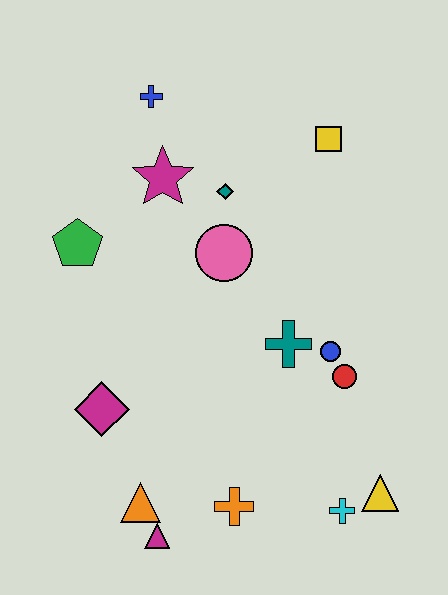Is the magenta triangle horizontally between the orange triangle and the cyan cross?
Yes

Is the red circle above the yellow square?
No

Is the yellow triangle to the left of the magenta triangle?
No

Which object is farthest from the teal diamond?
The magenta triangle is farthest from the teal diamond.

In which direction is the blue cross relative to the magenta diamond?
The blue cross is above the magenta diamond.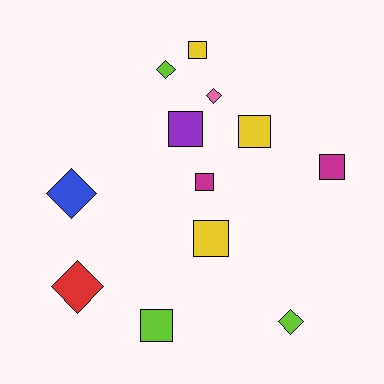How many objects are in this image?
There are 12 objects.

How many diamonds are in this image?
There are 5 diamonds.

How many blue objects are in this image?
There is 1 blue object.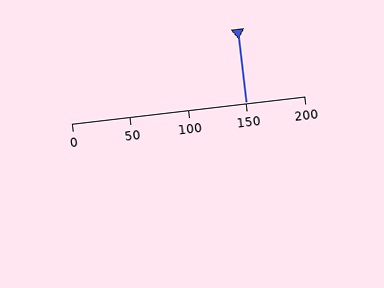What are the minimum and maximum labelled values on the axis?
The axis runs from 0 to 200.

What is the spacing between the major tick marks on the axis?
The major ticks are spaced 50 apart.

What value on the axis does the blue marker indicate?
The marker indicates approximately 150.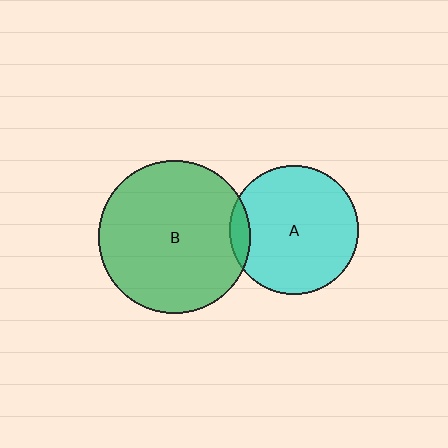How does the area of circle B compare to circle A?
Approximately 1.4 times.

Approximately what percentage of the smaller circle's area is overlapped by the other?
Approximately 10%.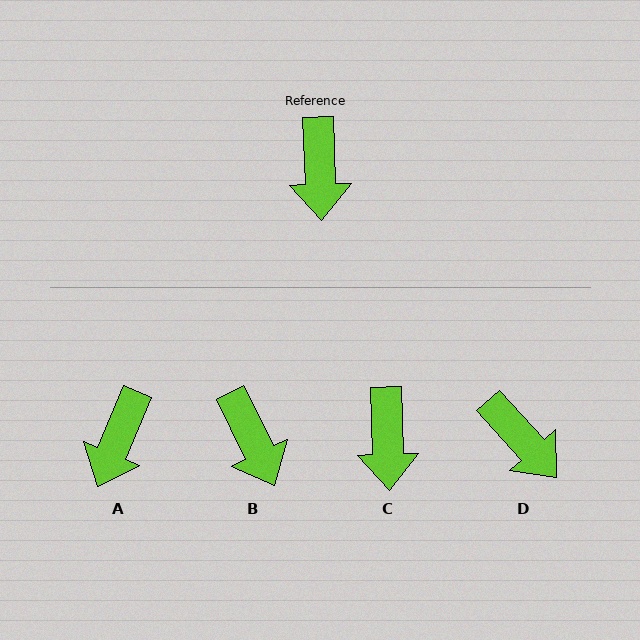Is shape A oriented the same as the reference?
No, it is off by about 25 degrees.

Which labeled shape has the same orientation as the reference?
C.